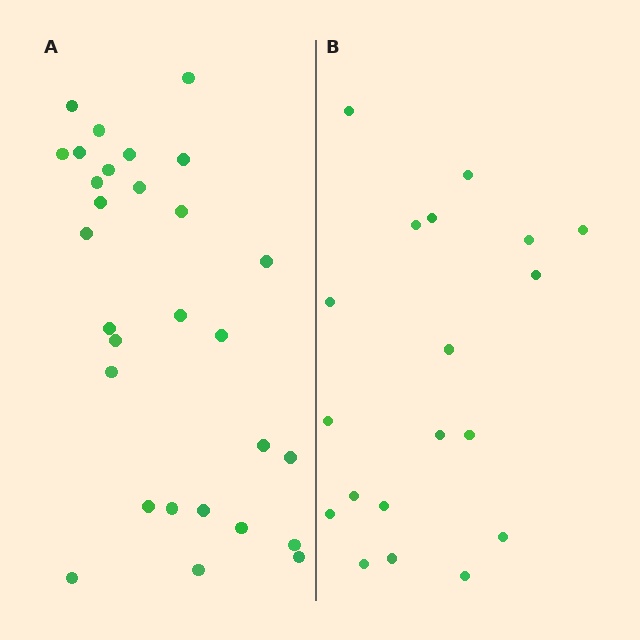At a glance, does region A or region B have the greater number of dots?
Region A (the left region) has more dots.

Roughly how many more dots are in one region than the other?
Region A has roughly 10 or so more dots than region B.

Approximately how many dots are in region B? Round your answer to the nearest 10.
About 20 dots. (The exact count is 19, which rounds to 20.)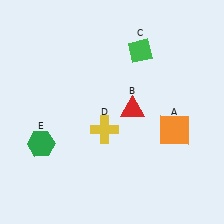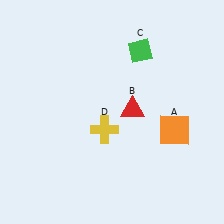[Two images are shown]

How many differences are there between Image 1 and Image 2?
There is 1 difference between the two images.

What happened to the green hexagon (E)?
The green hexagon (E) was removed in Image 2. It was in the bottom-left area of Image 1.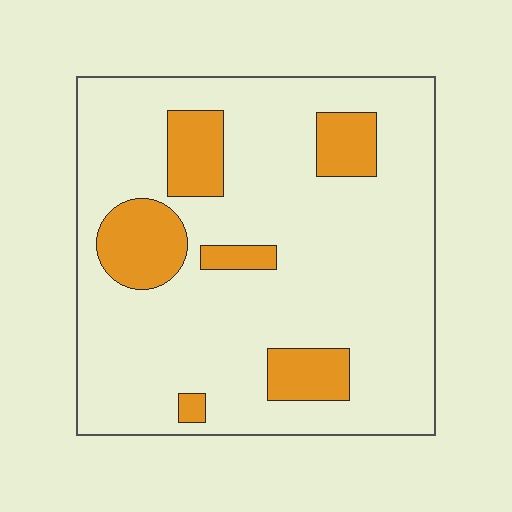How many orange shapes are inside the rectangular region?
6.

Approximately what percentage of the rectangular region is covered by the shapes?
Approximately 20%.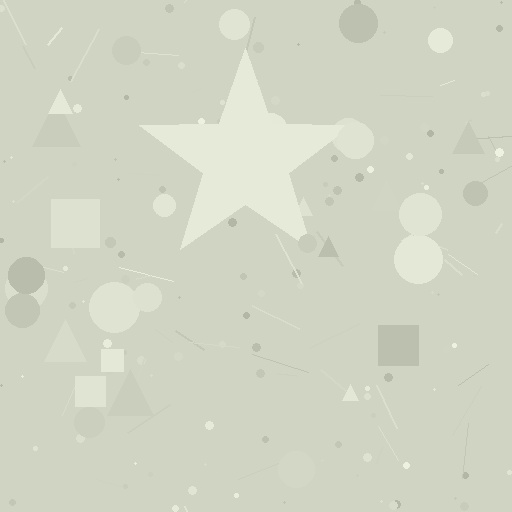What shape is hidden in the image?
A star is hidden in the image.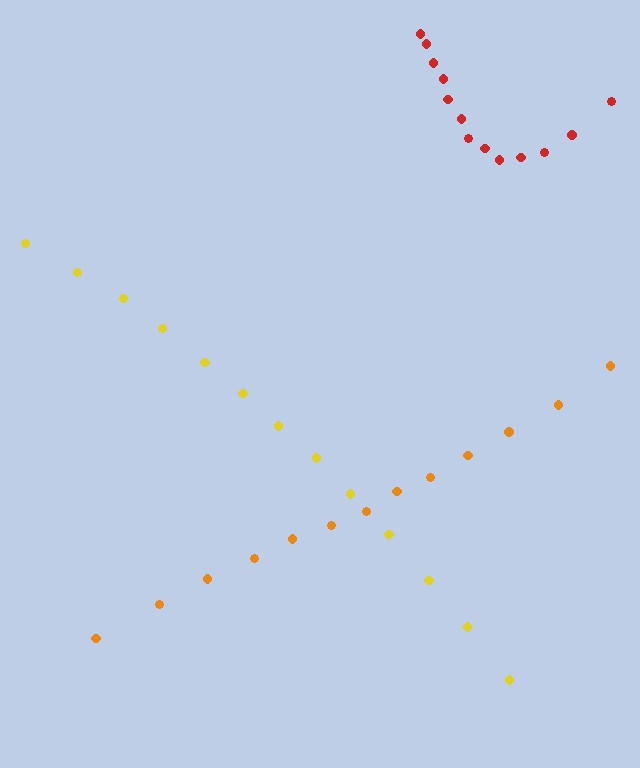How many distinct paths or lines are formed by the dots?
There are 3 distinct paths.